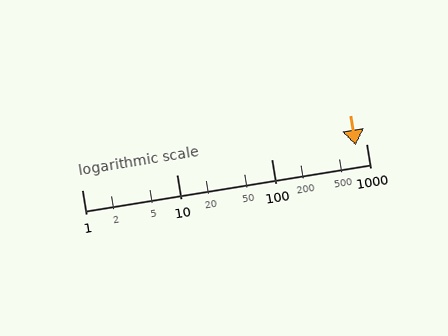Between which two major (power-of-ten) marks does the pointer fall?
The pointer is between 100 and 1000.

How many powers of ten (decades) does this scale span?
The scale spans 3 decades, from 1 to 1000.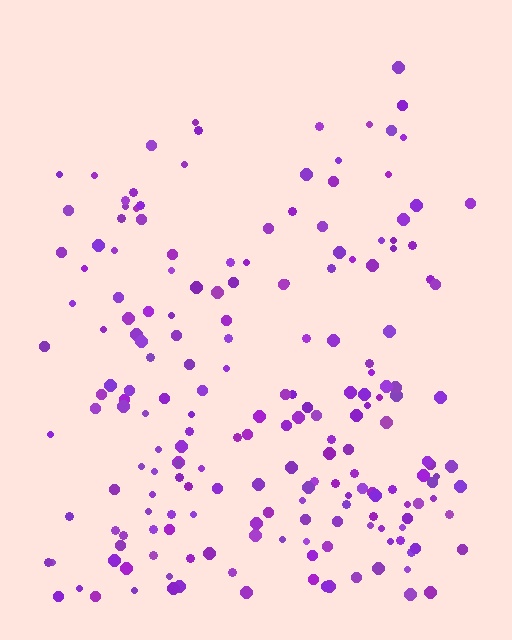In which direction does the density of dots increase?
From top to bottom, with the bottom side densest.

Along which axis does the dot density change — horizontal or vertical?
Vertical.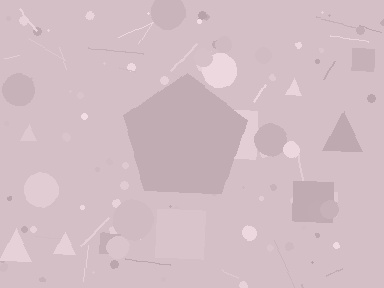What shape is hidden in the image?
A pentagon is hidden in the image.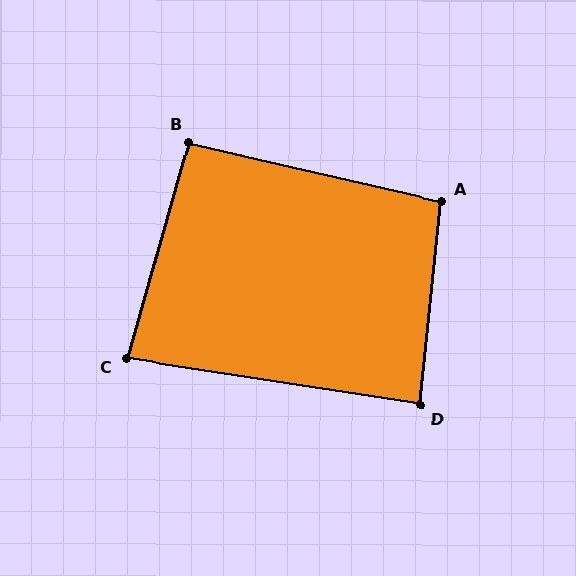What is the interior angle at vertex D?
Approximately 87 degrees (approximately right).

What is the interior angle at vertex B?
Approximately 93 degrees (approximately right).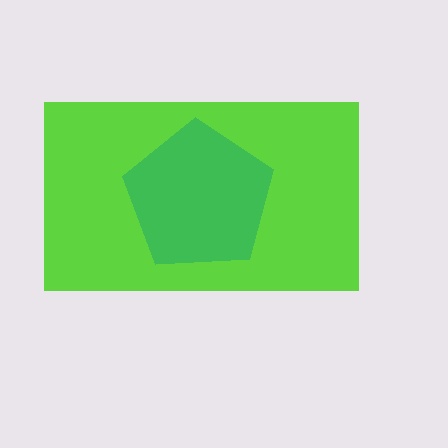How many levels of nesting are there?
2.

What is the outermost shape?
The lime rectangle.